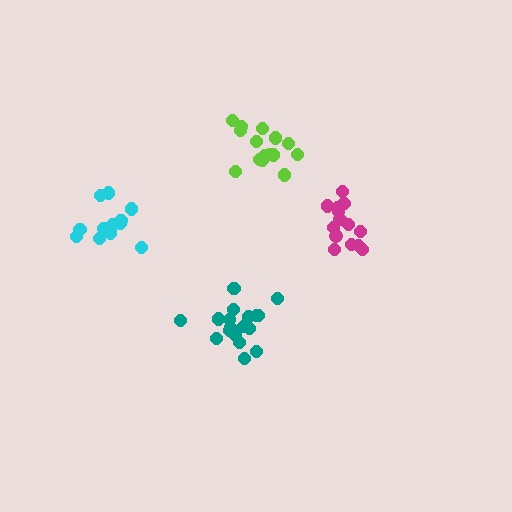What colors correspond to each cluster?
The clusters are colored: teal, lime, magenta, cyan.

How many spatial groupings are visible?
There are 4 spatial groupings.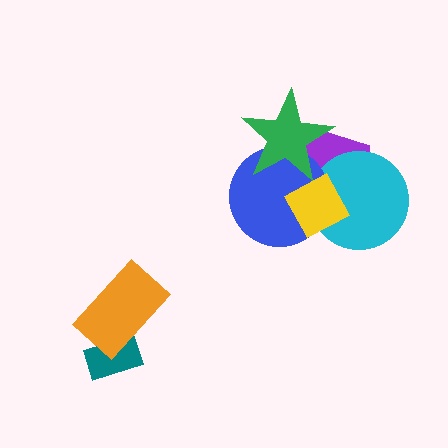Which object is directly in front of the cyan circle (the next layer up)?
The blue circle is directly in front of the cyan circle.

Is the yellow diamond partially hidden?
Yes, it is partially covered by another shape.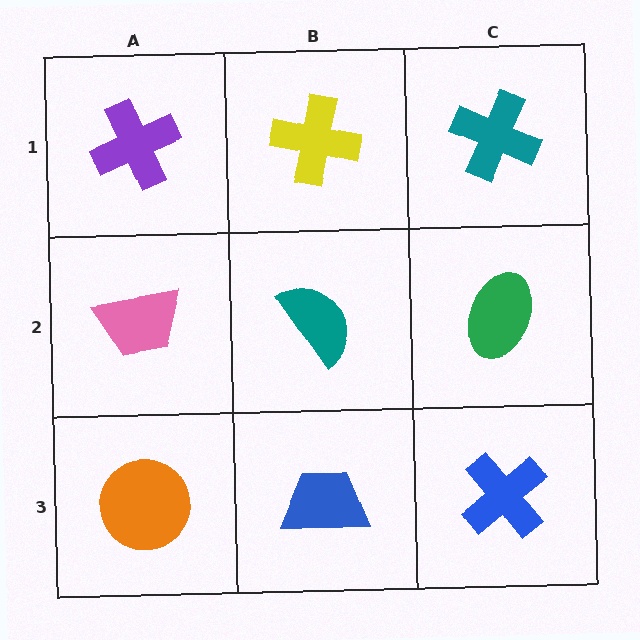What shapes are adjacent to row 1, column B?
A teal semicircle (row 2, column B), a purple cross (row 1, column A), a teal cross (row 1, column C).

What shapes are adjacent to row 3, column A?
A pink trapezoid (row 2, column A), a blue trapezoid (row 3, column B).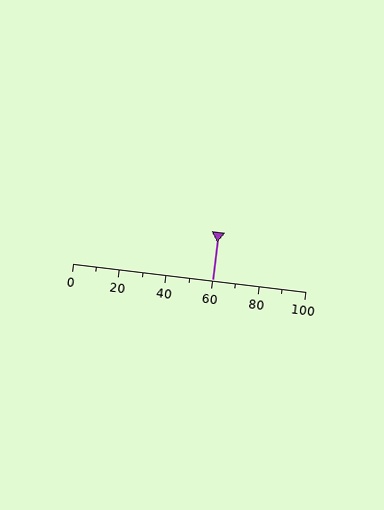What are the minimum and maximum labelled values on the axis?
The axis runs from 0 to 100.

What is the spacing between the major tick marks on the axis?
The major ticks are spaced 20 apart.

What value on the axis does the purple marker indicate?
The marker indicates approximately 60.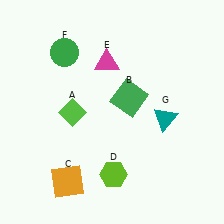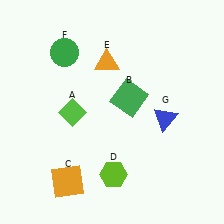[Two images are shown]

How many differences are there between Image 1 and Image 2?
There are 2 differences between the two images.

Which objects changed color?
E changed from magenta to orange. G changed from teal to blue.